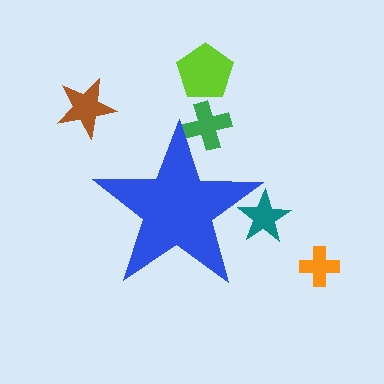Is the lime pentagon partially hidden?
No, the lime pentagon is fully visible.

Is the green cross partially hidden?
Yes, the green cross is partially hidden behind the blue star.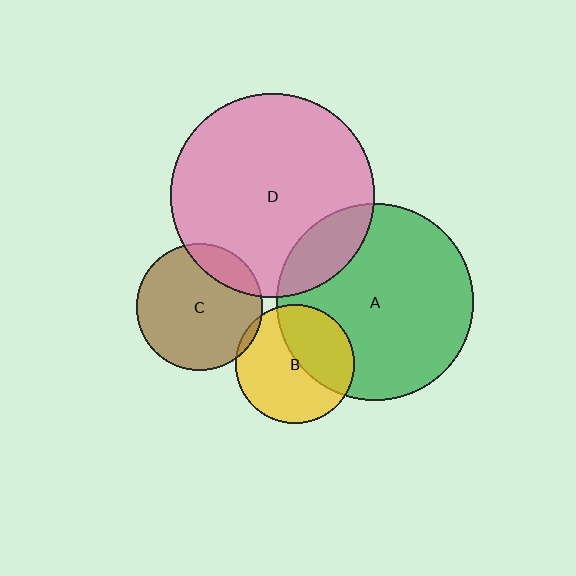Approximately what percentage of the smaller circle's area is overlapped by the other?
Approximately 15%.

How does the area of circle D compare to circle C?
Approximately 2.6 times.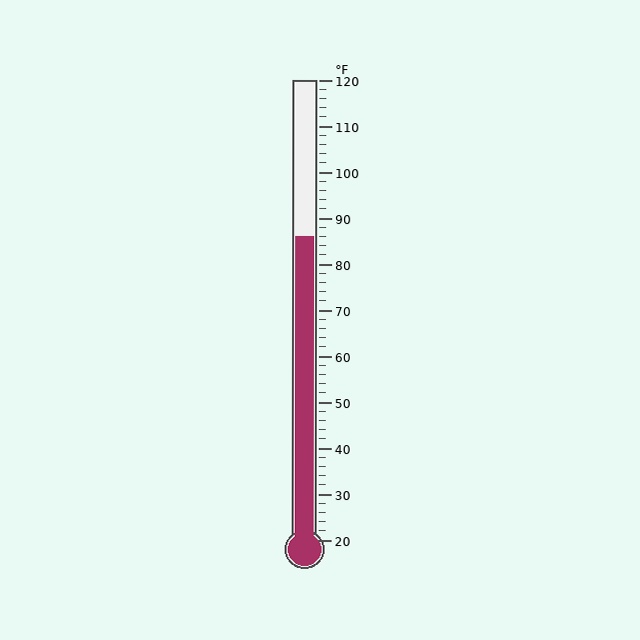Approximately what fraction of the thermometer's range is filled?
The thermometer is filled to approximately 65% of its range.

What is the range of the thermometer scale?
The thermometer scale ranges from 20°F to 120°F.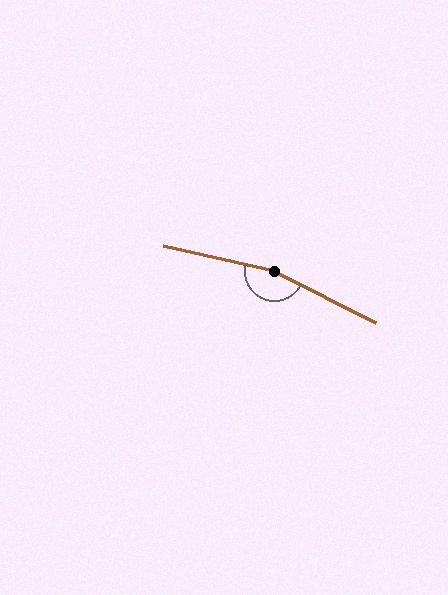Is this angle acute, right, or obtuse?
It is obtuse.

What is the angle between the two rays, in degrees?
Approximately 166 degrees.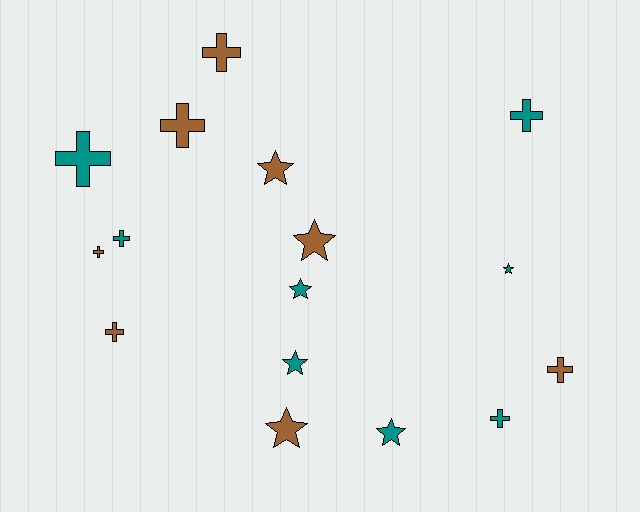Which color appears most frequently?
Brown, with 8 objects.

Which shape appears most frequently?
Cross, with 9 objects.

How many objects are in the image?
There are 16 objects.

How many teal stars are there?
There are 4 teal stars.